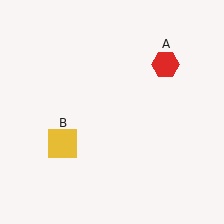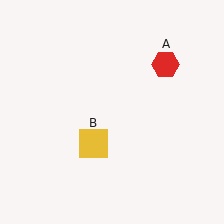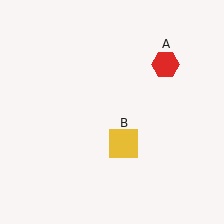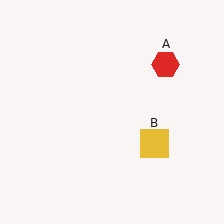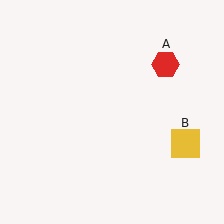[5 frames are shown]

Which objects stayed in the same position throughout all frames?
Red hexagon (object A) remained stationary.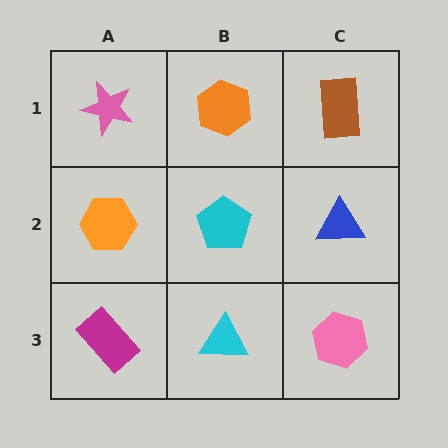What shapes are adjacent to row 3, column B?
A cyan pentagon (row 2, column B), a magenta rectangle (row 3, column A), a pink hexagon (row 3, column C).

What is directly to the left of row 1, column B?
A pink star.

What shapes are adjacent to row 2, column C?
A brown rectangle (row 1, column C), a pink hexagon (row 3, column C), a cyan pentagon (row 2, column B).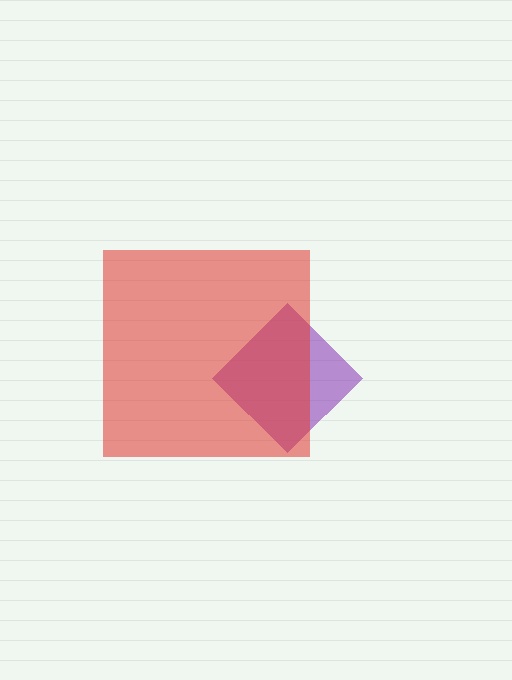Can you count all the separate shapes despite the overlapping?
Yes, there are 2 separate shapes.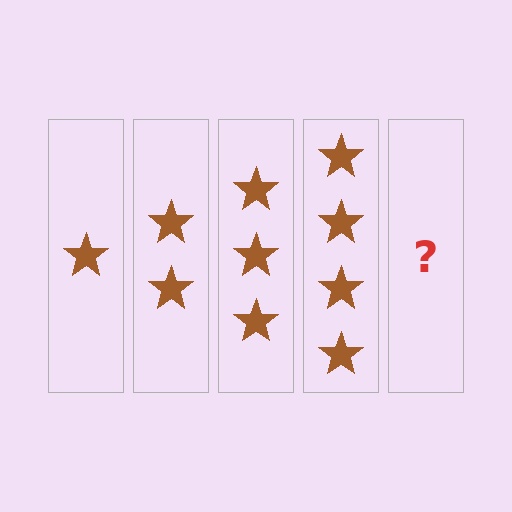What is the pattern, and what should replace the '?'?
The pattern is that each step adds one more star. The '?' should be 5 stars.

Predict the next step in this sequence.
The next step is 5 stars.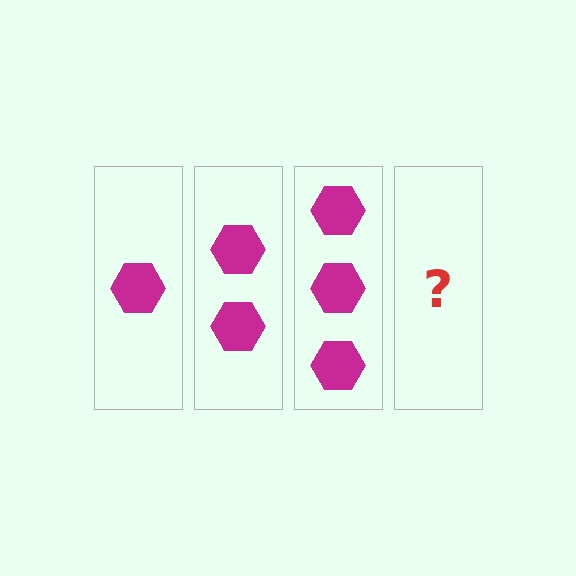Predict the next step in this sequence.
The next step is 4 hexagons.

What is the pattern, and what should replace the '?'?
The pattern is that each step adds one more hexagon. The '?' should be 4 hexagons.